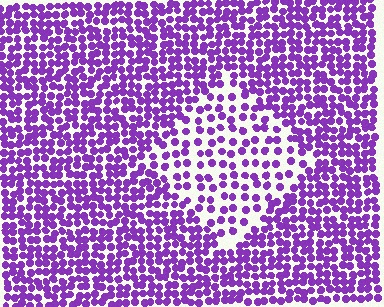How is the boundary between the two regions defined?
The boundary is defined by a change in element density (approximately 2.0x ratio). All elements are the same color, size, and shape.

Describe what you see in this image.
The image contains small purple elements arranged at two different densities. A diamond-shaped region is visible where the elements are less densely packed than the surrounding area.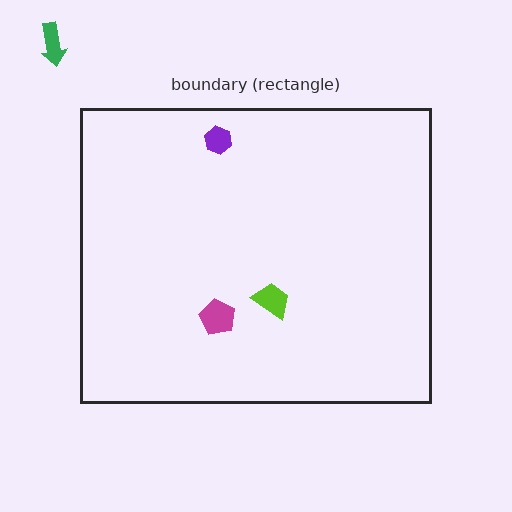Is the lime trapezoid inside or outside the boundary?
Inside.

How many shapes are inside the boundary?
3 inside, 1 outside.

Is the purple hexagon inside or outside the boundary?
Inside.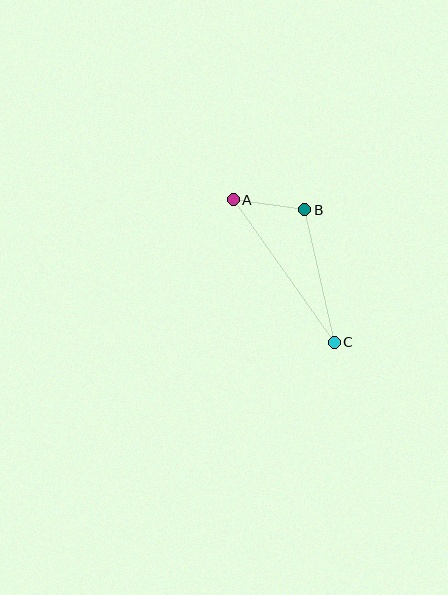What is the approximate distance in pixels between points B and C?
The distance between B and C is approximately 136 pixels.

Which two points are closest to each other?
Points A and B are closest to each other.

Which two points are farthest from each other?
Points A and C are farthest from each other.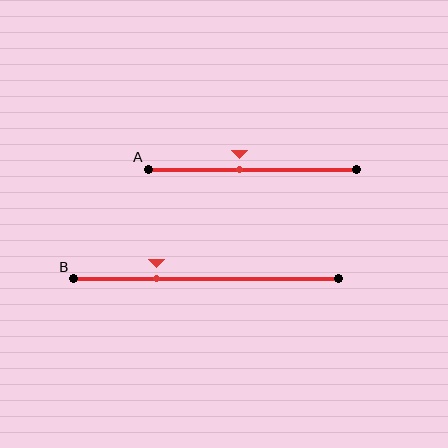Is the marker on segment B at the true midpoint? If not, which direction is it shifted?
No, the marker on segment B is shifted to the left by about 19% of the segment length.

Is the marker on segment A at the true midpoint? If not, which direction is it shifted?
No, the marker on segment A is shifted to the left by about 6% of the segment length.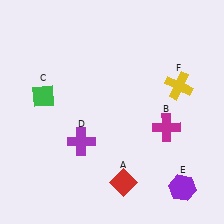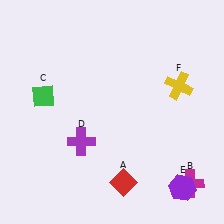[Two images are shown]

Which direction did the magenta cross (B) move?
The magenta cross (B) moved down.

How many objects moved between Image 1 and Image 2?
1 object moved between the two images.